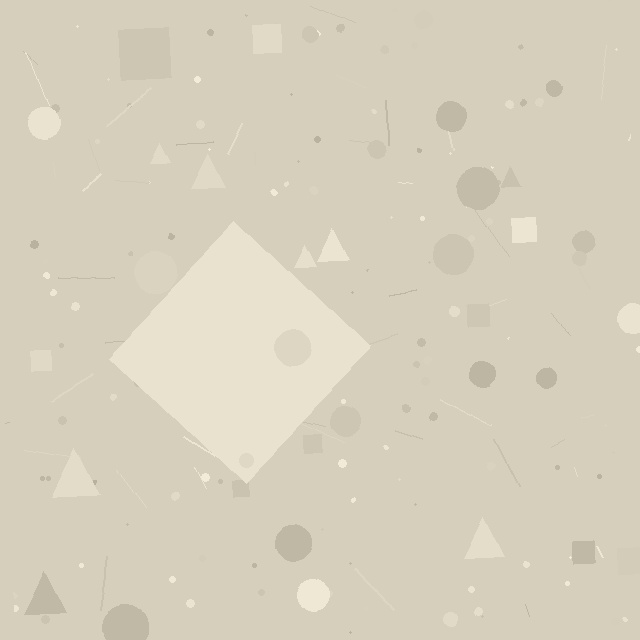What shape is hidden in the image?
A diamond is hidden in the image.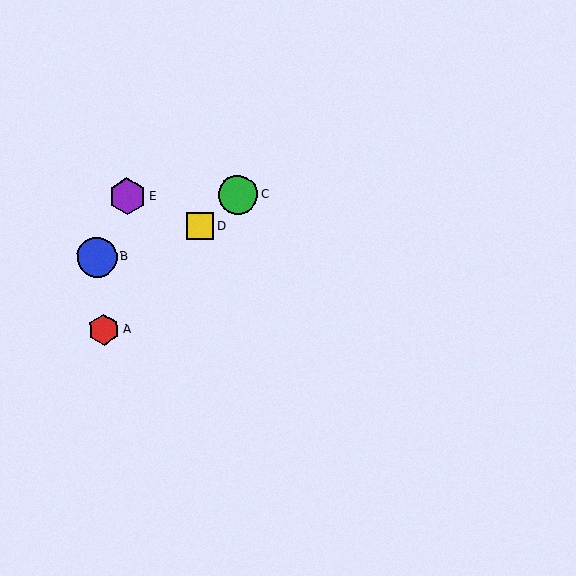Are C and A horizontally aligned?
No, C is at y≈195 and A is at y≈330.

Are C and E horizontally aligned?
Yes, both are at y≈195.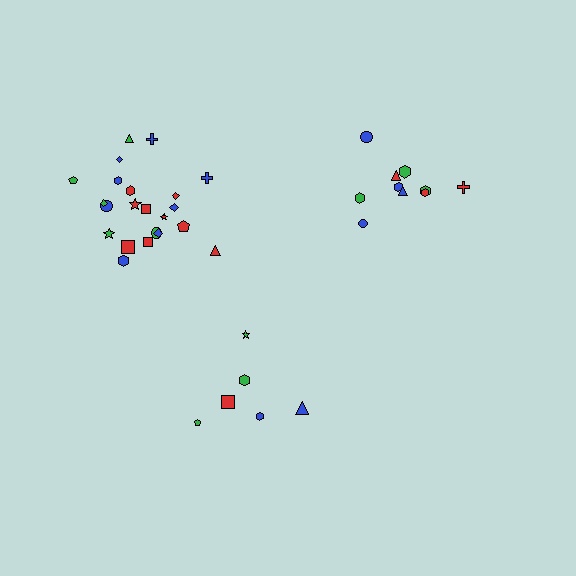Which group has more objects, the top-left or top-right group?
The top-left group.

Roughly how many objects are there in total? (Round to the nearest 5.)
Roughly 40 objects in total.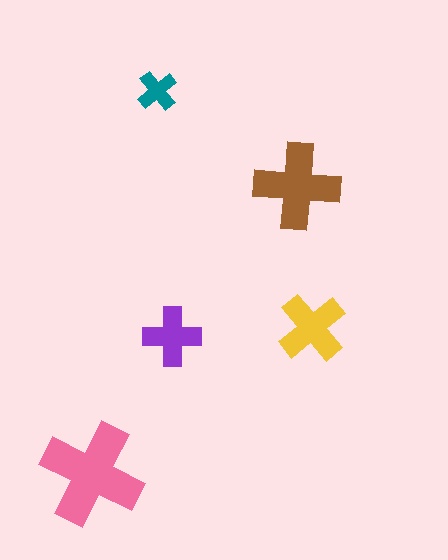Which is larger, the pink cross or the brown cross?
The pink one.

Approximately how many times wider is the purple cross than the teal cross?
About 1.5 times wider.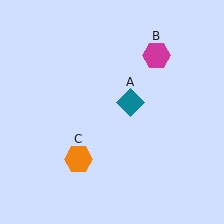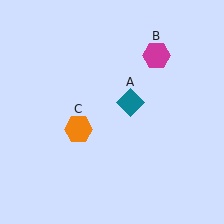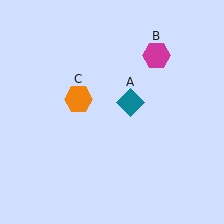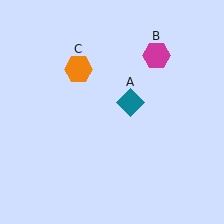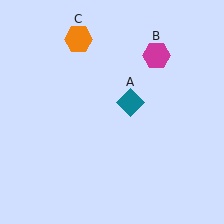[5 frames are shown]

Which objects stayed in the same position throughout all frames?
Teal diamond (object A) and magenta hexagon (object B) remained stationary.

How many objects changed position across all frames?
1 object changed position: orange hexagon (object C).